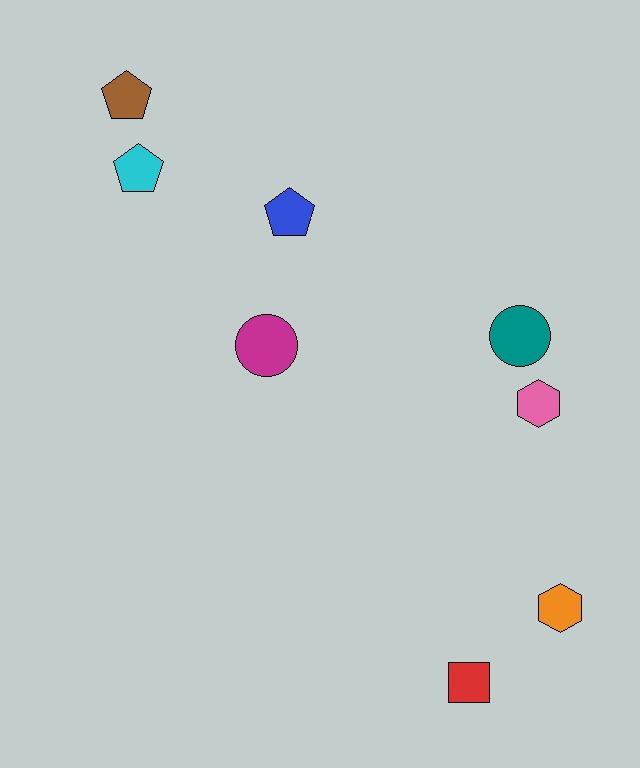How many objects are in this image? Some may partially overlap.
There are 8 objects.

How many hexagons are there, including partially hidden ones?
There are 2 hexagons.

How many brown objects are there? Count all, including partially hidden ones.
There is 1 brown object.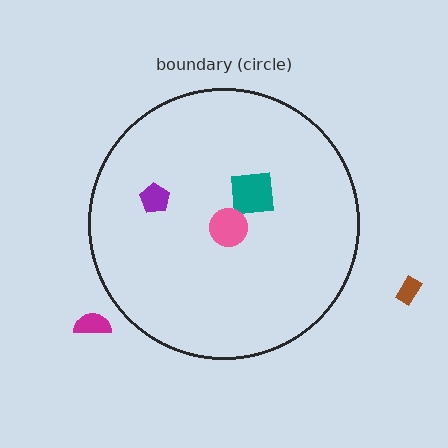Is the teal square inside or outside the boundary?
Inside.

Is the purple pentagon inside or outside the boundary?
Inside.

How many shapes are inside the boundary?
4 inside, 2 outside.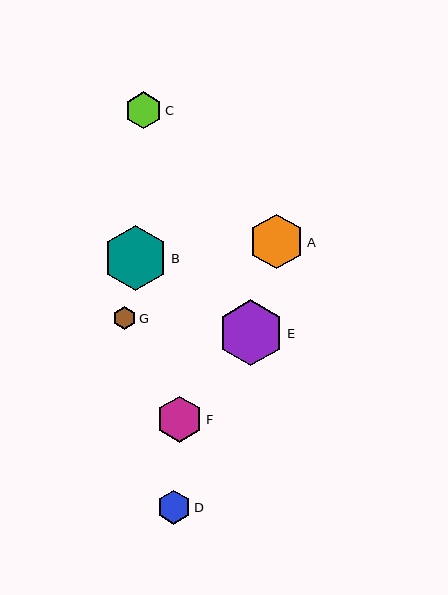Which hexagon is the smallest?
Hexagon G is the smallest with a size of approximately 23 pixels.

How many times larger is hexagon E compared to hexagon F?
Hexagon E is approximately 1.4 times the size of hexagon F.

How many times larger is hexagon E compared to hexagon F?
Hexagon E is approximately 1.4 times the size of hexagon F.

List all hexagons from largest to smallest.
From largest to smallest: E, B, A, F, C, D, G.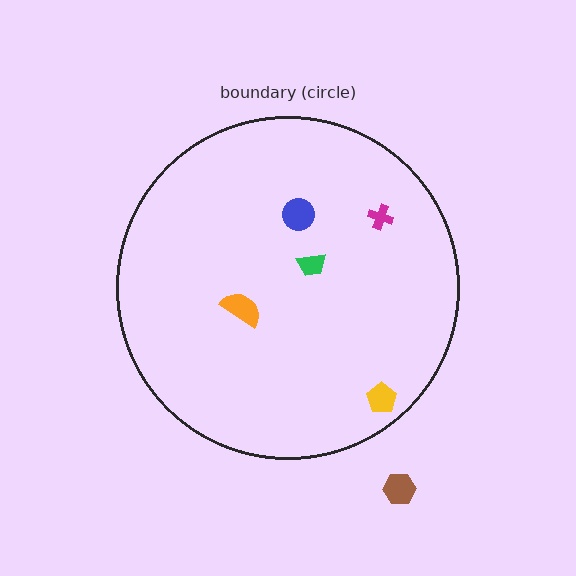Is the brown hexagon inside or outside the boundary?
Outside.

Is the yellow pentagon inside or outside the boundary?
Inside.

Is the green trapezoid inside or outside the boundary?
Inside.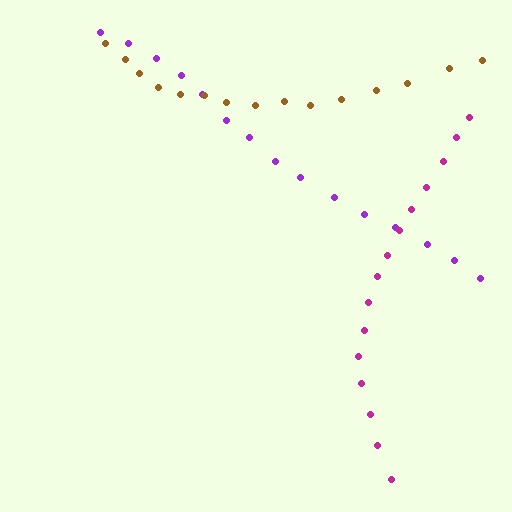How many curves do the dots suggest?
There are 3 distinct paths.